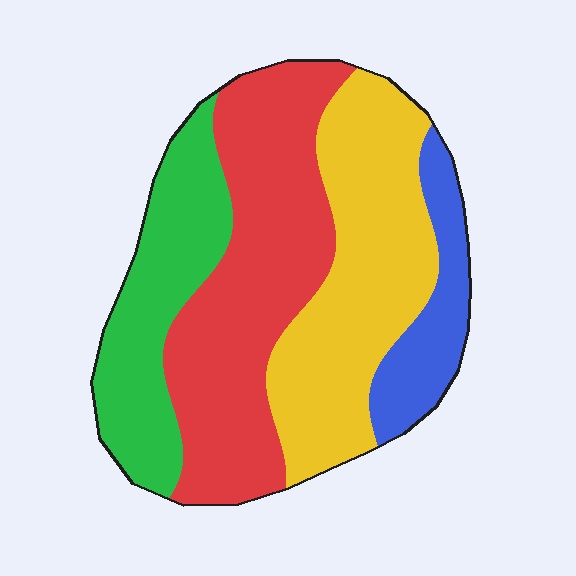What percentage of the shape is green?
Green covers 21% of the shape.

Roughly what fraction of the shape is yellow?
Yellow covers about 30% of the shape.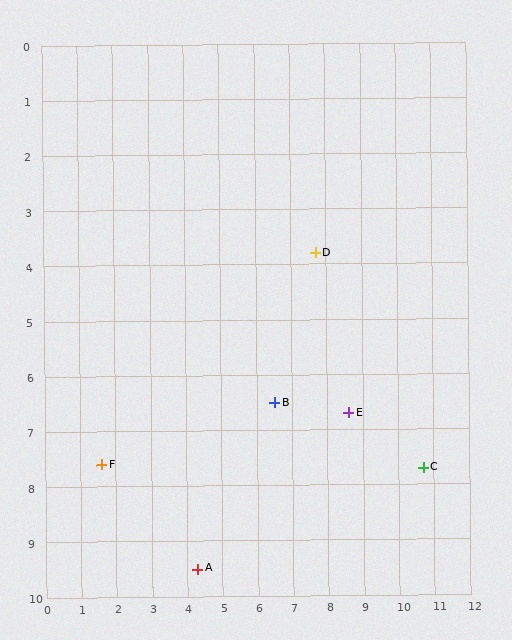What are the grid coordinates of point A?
Point A is at approximately (4.3, 9.5).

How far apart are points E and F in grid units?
Points E and F are about 7.1 grid units apart.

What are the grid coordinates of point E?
Point E is at approximately (8.6, 6.7).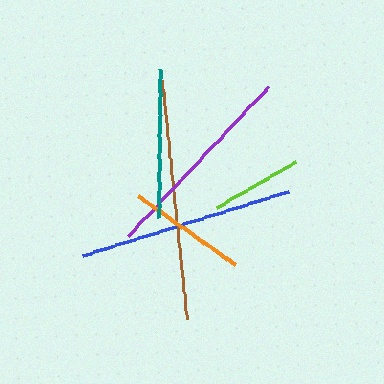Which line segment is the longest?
The brown line is the longest at approximately 240 pixels.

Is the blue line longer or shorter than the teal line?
The blue line is longer than the teal line.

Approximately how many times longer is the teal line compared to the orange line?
The teal line is approximately 1.2 times the length of the orange line.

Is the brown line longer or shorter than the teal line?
The brown line is longer than the teal line.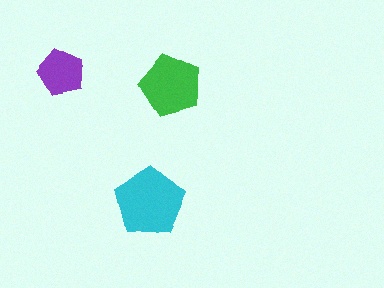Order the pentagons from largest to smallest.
the cyan one, the green one, the purple one.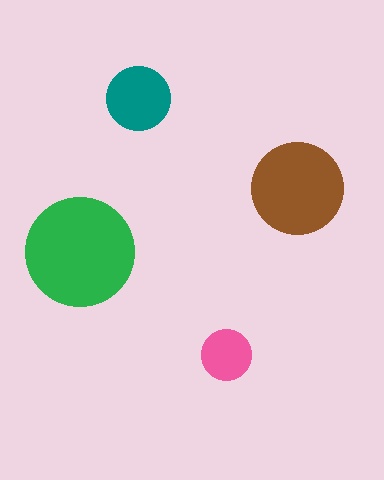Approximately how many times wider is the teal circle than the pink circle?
About 1.5 times wider.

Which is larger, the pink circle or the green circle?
The green one.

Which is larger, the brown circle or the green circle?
The green one.